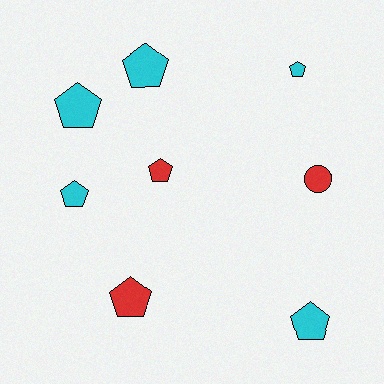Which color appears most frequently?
Cyan, with 5 objects.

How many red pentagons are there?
There are 2 red pentagons.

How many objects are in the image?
There are 8 objects.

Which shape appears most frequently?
Pentagon, with 7 objects.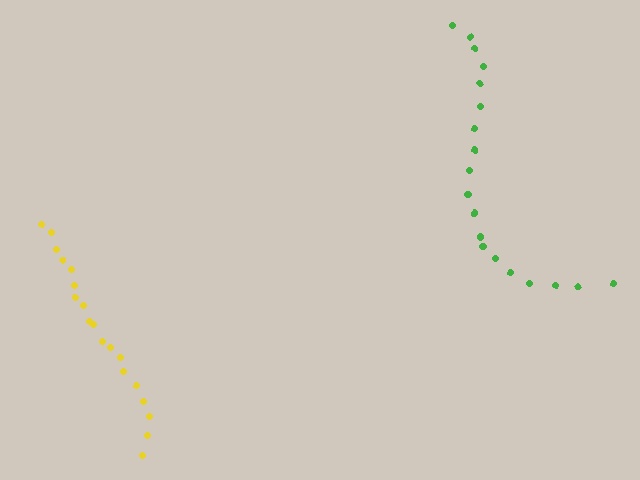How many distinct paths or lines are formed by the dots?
There are 2 distinct paths.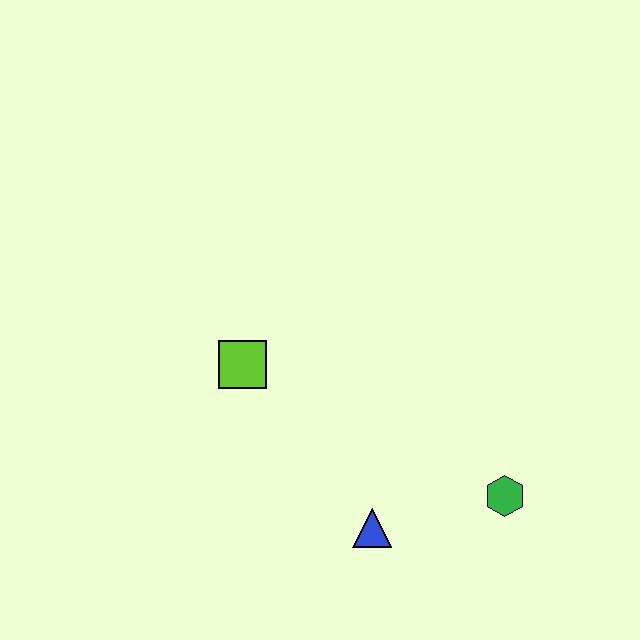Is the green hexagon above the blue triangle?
Yes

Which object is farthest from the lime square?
The green hexagon is farthest from the lime square.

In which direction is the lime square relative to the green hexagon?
The lime square is to the left of the green hexagon.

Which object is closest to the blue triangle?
The green hexagon is closest to the blue triangle.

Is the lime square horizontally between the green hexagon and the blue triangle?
No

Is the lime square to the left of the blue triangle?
Yes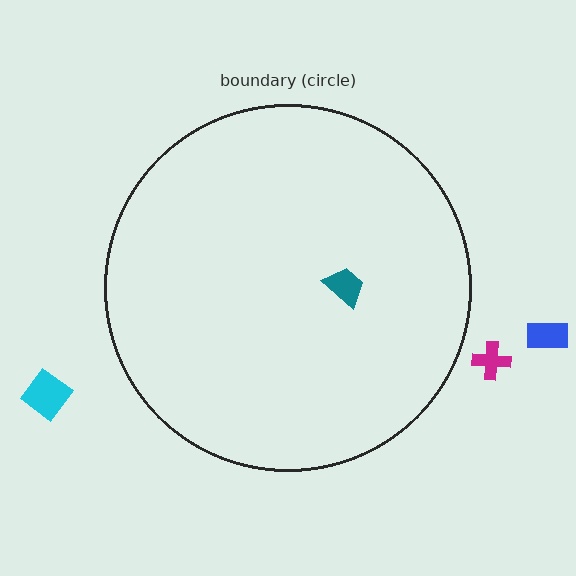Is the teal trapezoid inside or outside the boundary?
Inside.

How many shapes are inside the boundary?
1 inside, 3 outside.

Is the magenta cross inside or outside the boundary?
Outside.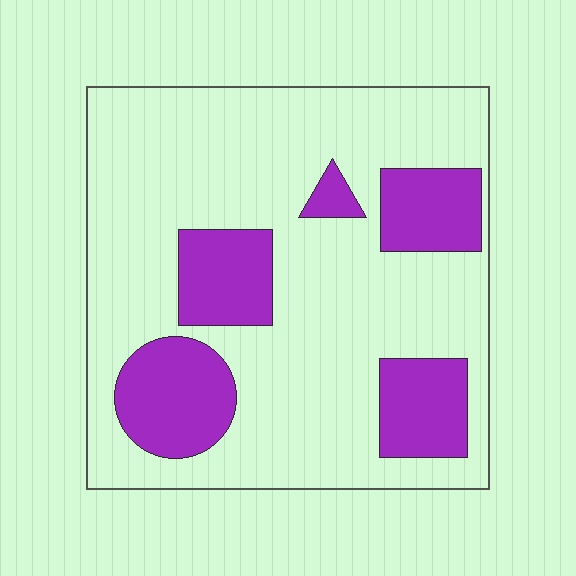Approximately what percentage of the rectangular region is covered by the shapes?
Approximately 25%.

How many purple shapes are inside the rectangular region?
5.